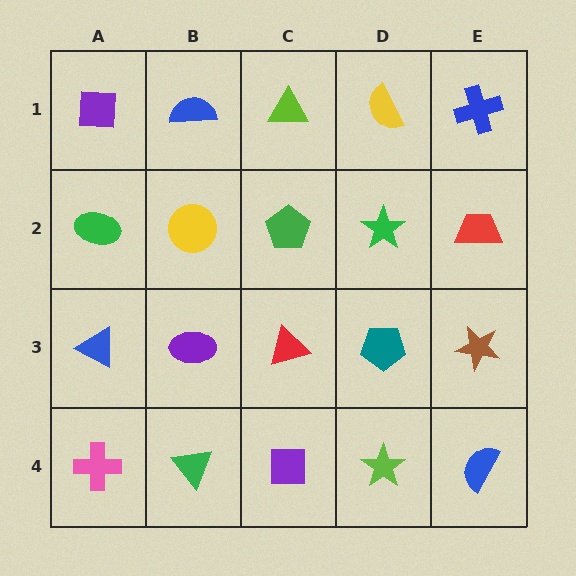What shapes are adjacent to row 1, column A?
A green ellipse (row 2, column A), a blue semicircle (row 1, column B).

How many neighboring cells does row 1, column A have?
2.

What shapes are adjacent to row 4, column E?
A brown star (row 3, column E), a lime star (row 4, column D).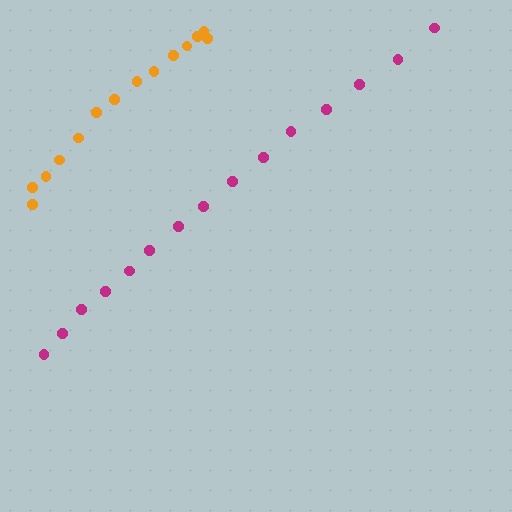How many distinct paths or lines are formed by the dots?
There are 2 distinct paths.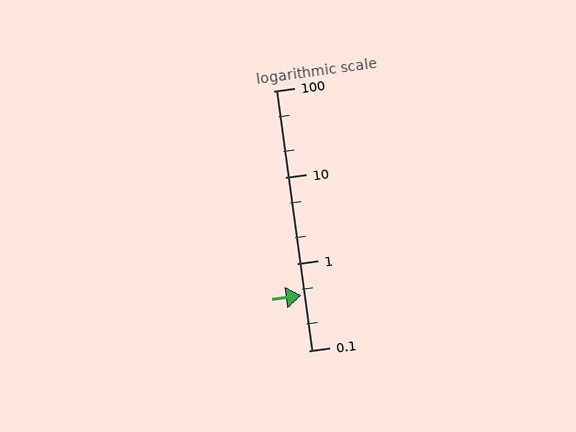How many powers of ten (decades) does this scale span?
The scale spans 3 decades, from 0.1 to 100.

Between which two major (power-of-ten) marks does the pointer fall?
The pointer is between 0.1 and 1.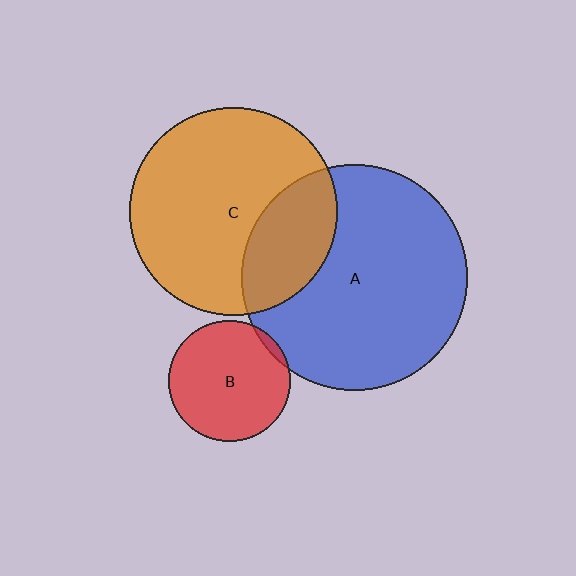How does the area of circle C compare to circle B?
Approximately 2.9 times.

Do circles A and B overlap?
Yes.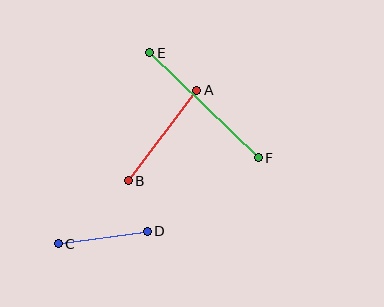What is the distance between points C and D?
The distance is approximately 90 pixels.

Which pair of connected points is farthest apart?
Points E and F are farthest apart.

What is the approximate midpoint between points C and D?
The midpoint is at approximately (103, 238) pixels.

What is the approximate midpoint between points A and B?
The midpoint is at approximately (162, 136) pixels.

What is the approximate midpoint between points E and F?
The midpoint is at approximately (204, 105) pixels.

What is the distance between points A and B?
The distance is approximately 113 pixels.